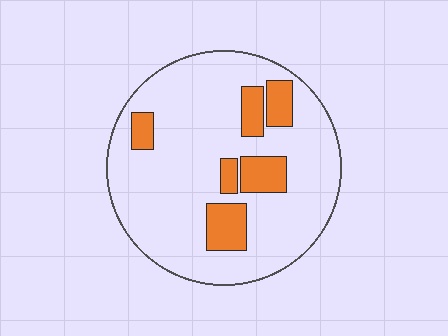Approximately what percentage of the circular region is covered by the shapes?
Approximately 20%.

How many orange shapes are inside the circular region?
6.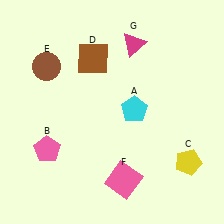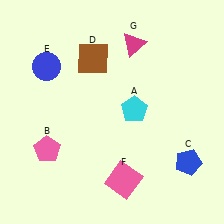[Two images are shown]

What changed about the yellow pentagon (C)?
In Image 1, C is yellow. In Image 2, it changed to blue.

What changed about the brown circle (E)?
In Image 1, E is brown. In Image 2, it changed to blue.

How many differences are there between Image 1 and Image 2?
There are 2 differences between the two images.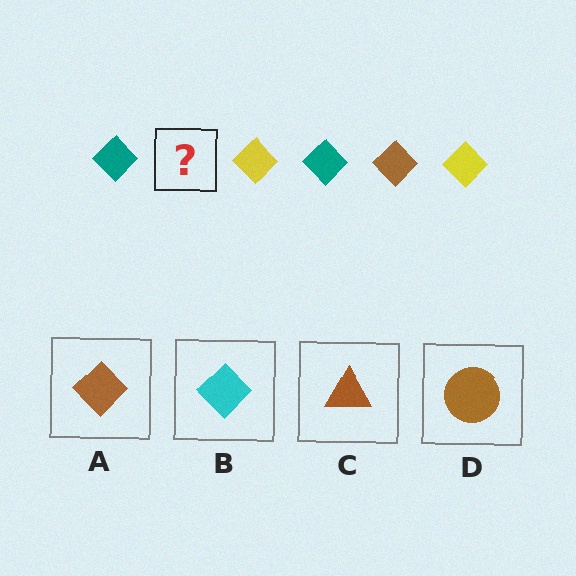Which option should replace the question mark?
Option A.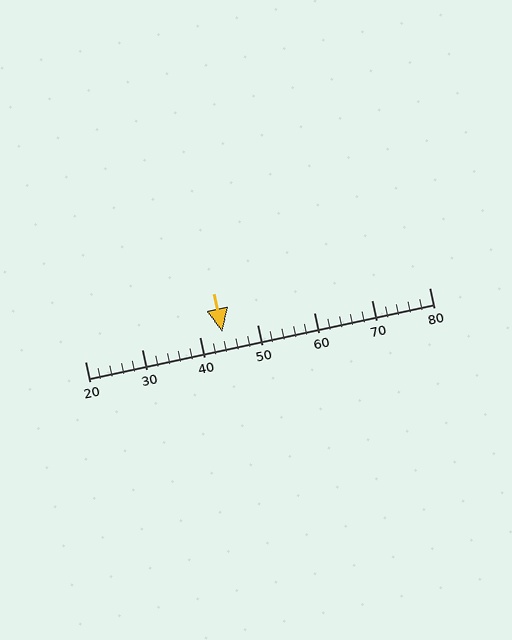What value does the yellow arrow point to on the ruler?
The yellow arrow points to approximately 44.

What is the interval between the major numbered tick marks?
The major tick marks are spaced 10 units apart.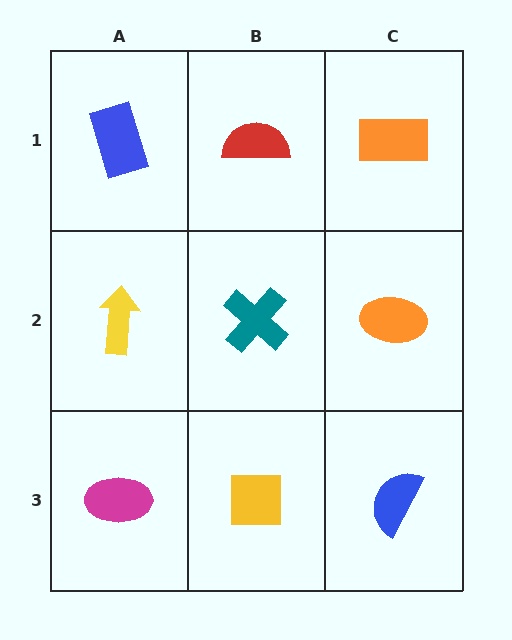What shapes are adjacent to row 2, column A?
A blue rectangle (row 1, column A), a magenta ellipse (row 3, column A), a teal cross (row 2, column B).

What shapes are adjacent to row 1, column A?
A yellow arrow (row 2, column A), a red semicircle (row 1, column B).